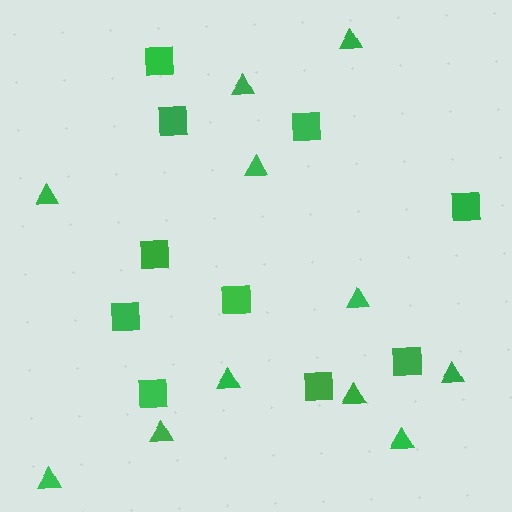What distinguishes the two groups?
There are 2 groups: one group of triangles (11) and one group of squares (10).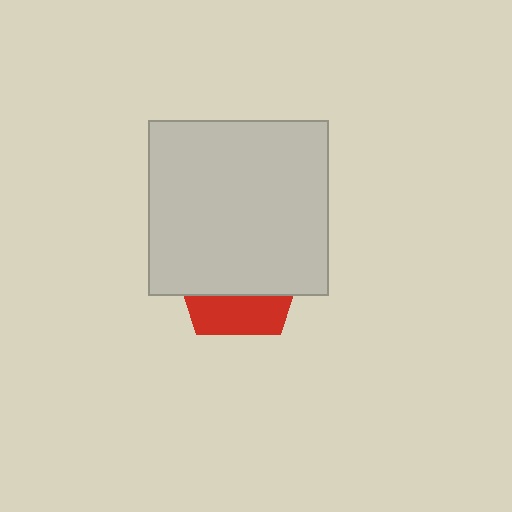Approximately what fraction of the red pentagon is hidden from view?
Roughly 68% of the red pentagon is hidden behind the light gray rectangle.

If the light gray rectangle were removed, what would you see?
You would see the complete red pentagon.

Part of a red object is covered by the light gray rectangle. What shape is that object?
It is a pentagon.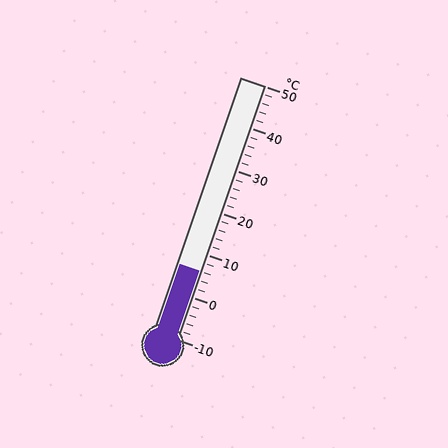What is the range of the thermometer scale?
The thermometer scale ranges from -10°C to 50°C.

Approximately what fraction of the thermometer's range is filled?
The thermometer is filled to approximately 25% of its range.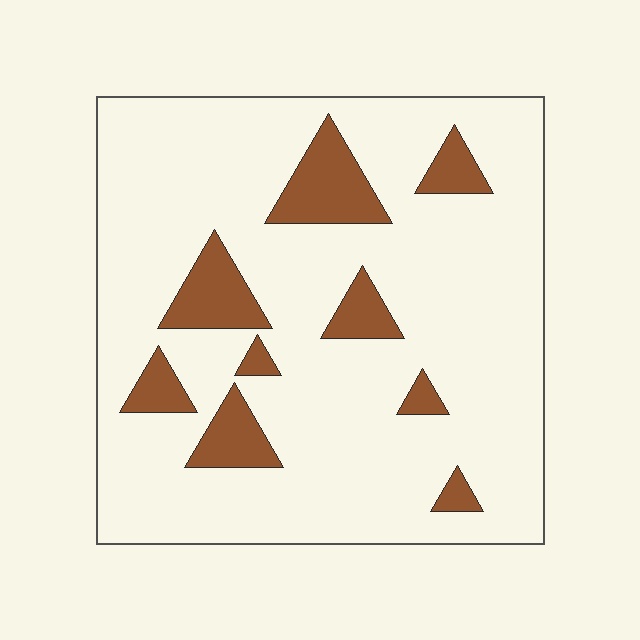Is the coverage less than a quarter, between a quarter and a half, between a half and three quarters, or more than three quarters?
Less than a quarter.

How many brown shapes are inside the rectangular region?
9.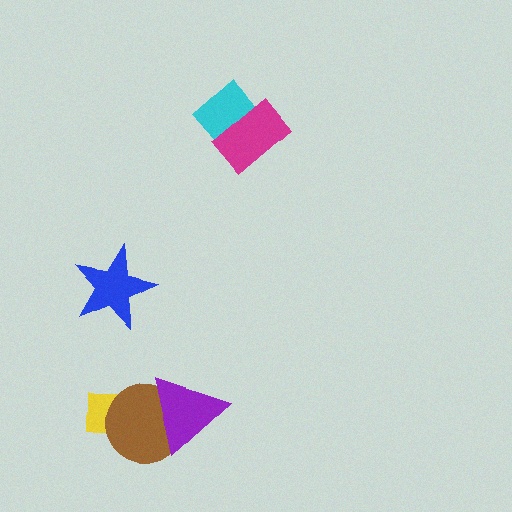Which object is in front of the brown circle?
The purple triangle is in front of the brown circle.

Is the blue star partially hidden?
No, no other shape covers it.